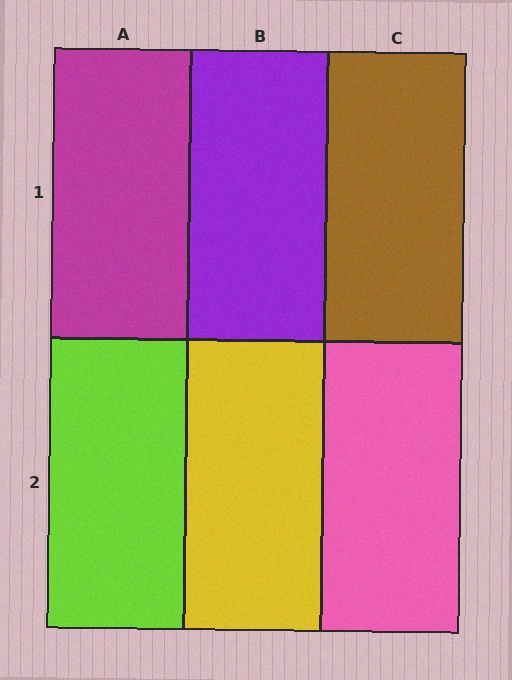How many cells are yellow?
1 cell is yellow.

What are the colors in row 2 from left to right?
Lime, yellow, pink.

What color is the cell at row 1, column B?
Purple.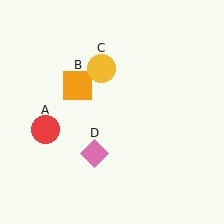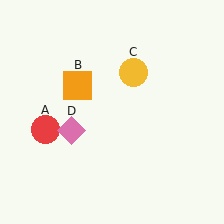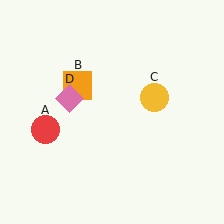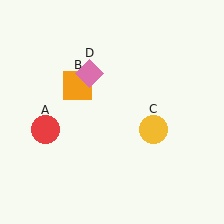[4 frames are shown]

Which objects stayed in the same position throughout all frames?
Red circle (object A) and orange square (object B) remained stationary.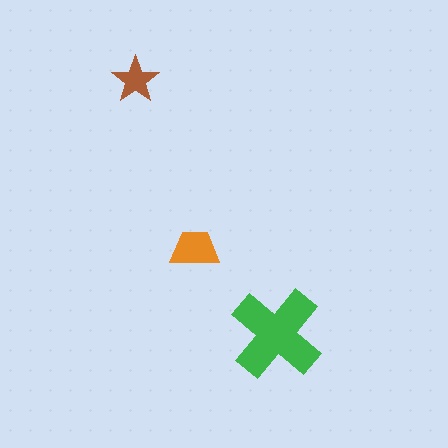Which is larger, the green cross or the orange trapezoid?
The green cross.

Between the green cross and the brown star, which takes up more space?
The green cross.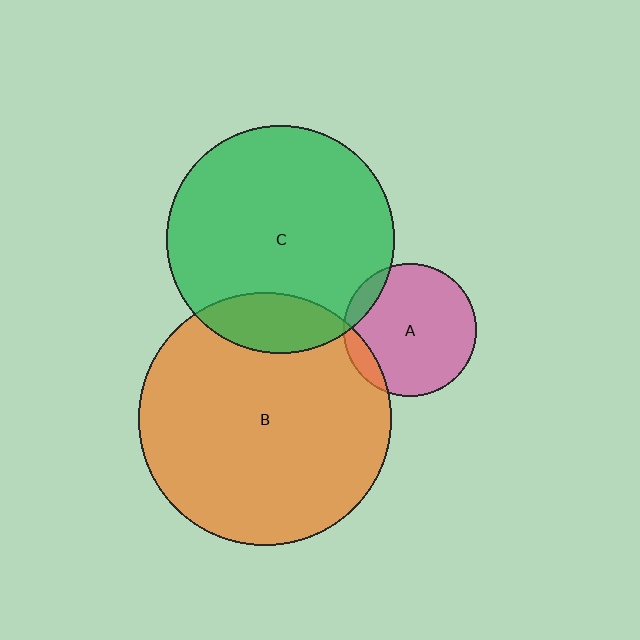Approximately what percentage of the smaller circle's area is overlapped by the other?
Approximately 10%.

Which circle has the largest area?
Circle B (orange).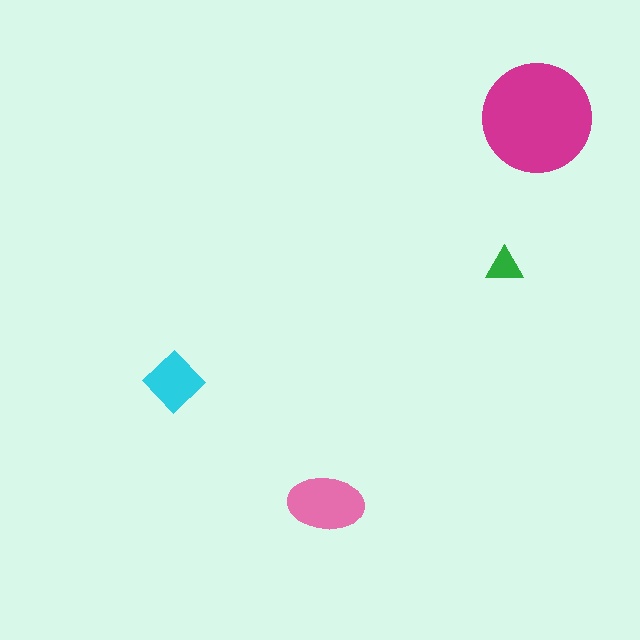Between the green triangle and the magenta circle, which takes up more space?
The magenta circle.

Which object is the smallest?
The green triangle.